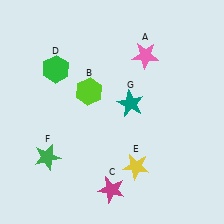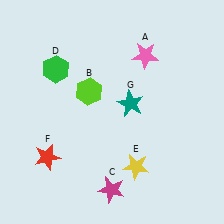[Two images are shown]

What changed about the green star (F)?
In Image 1, F is green. In Image 2, it changed to red.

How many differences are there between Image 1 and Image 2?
There is 1 difference between the two images.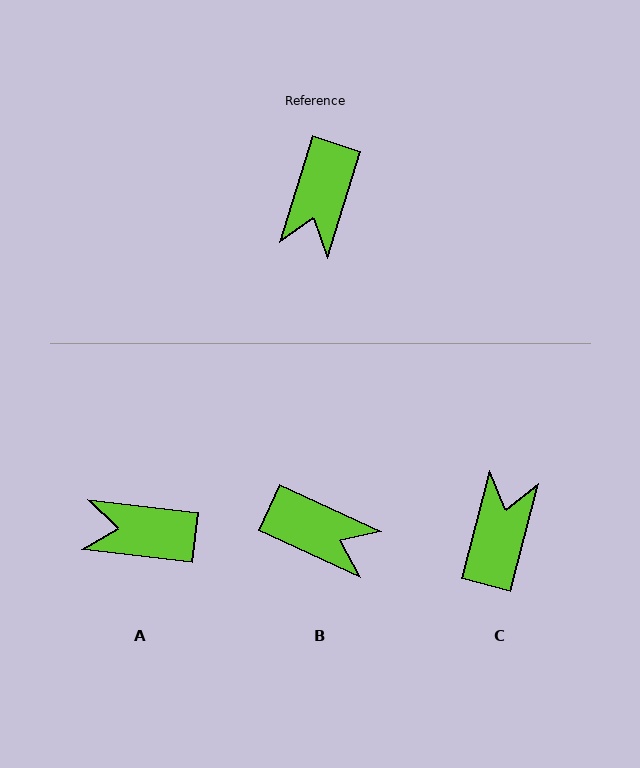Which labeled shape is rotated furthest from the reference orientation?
C, about 177 degrees away.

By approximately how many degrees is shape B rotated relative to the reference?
Approximately 83 degrees counter-clockwise.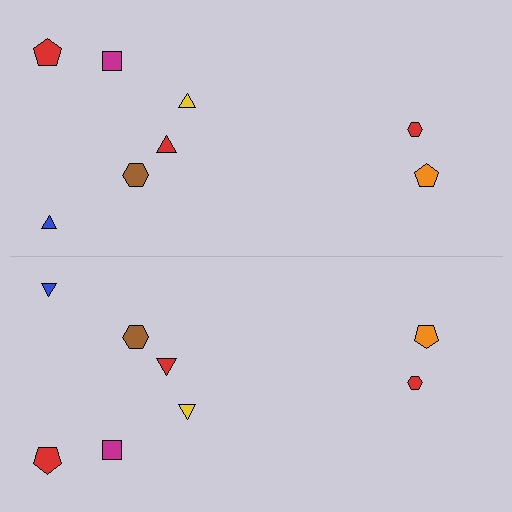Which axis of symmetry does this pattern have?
The pattern has a horizontal axis of symmetry running through the center of the image.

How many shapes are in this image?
There are 16 shapes in this image.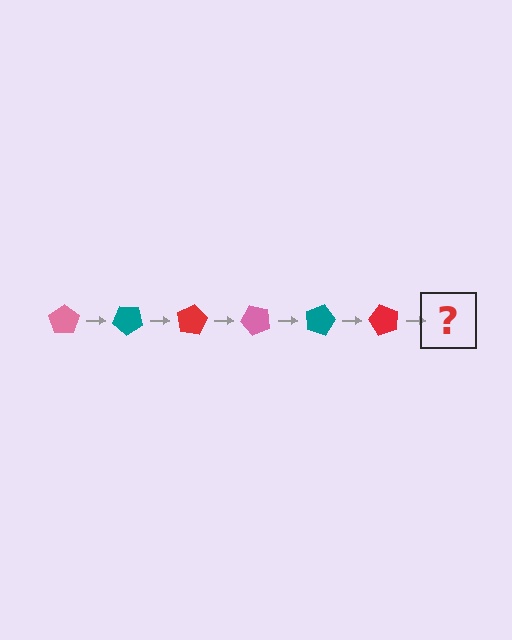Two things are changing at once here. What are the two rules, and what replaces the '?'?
The two rules are that it rotates 40 degrees each step and the color cycles through pink, teal, and red. The '?' should be a pink pentagon, rotated 240 degrees from the start.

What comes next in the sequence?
The next element should be a pink pentagon, rotated 240 degrees from the start.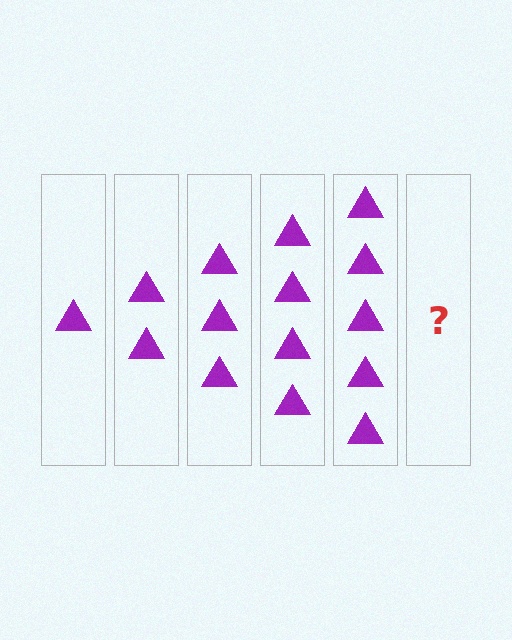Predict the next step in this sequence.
The next step is 6 triangles.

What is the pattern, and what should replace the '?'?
The pattern is that each step adds one more triangle. The '?' should be 6 triangles.